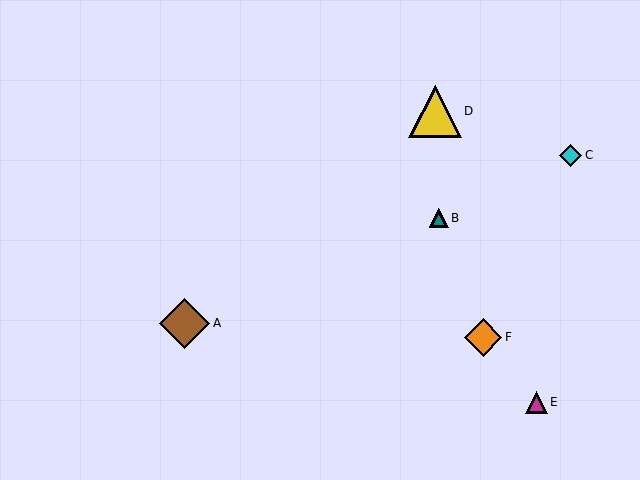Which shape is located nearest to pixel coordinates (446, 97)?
The yellow triangle (labeled D) at (435, 111) is nearest to that location.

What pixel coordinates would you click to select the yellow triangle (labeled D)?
Click at (435, 111) to select the yellow triangle D.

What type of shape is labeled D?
Shape D is a yellow triangle.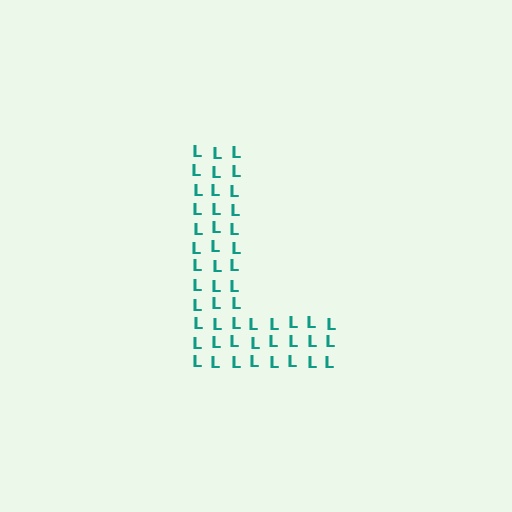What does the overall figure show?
The overall figure shows the letter L.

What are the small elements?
The small elements are letter L's.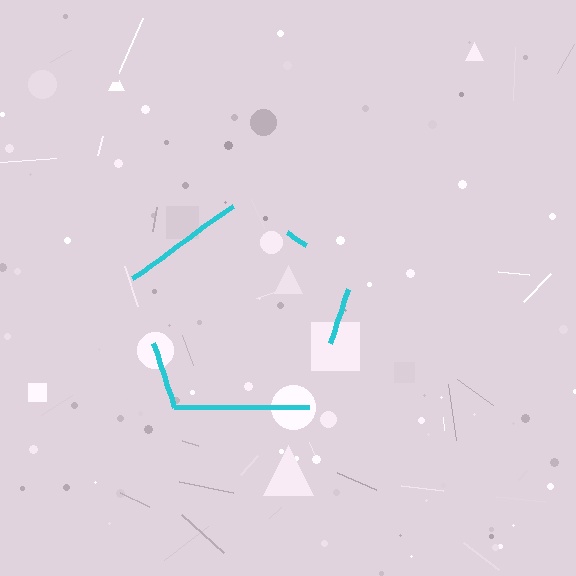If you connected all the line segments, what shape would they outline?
They would outline a pentagon.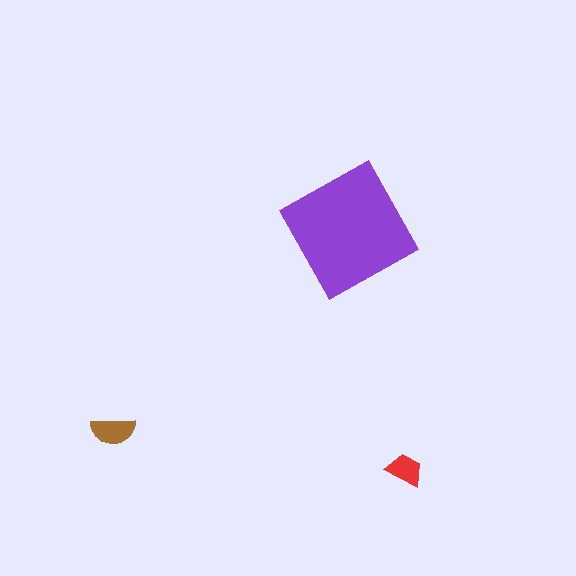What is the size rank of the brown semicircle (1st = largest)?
2nd.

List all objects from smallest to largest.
The red trapezoid, the brown semicircle, the purple square.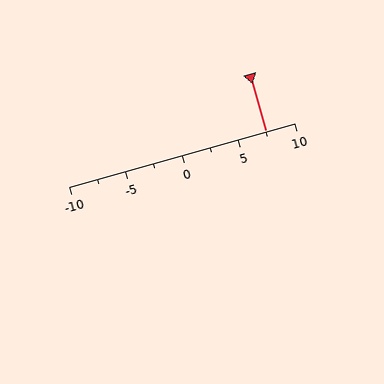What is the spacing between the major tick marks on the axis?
The major ticks are spaced 5 apart.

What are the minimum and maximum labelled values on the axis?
The axis runs from -10 to 10.